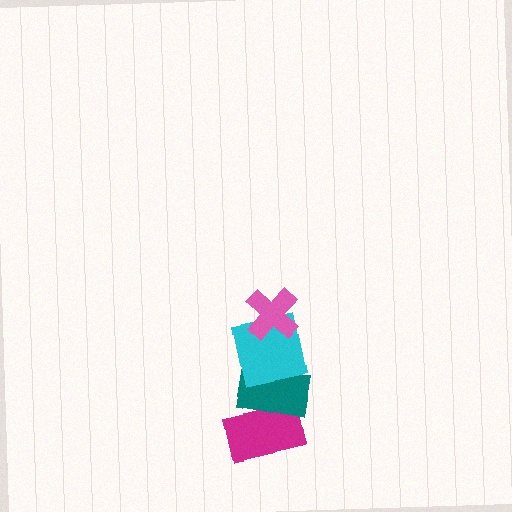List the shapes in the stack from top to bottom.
From top to bottom: the pink cross, the cyan square, the teal rectangle, the magenta rectangle.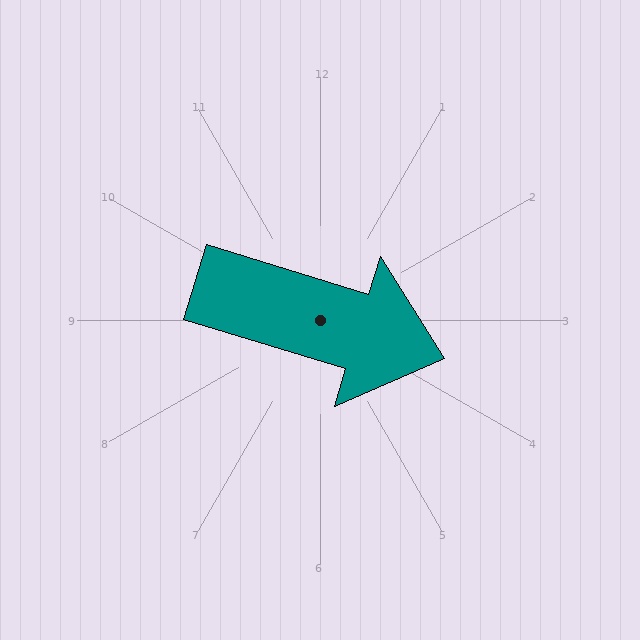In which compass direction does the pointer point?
East.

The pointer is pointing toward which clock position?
Roughly 4 o'clock.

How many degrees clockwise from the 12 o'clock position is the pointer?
Approximately 107 degrees.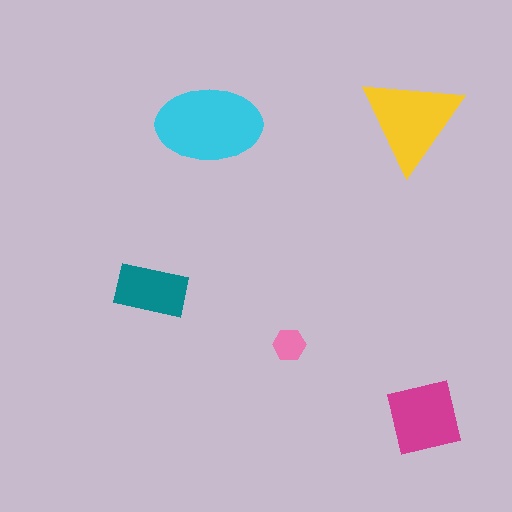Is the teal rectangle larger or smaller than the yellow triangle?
Smaller.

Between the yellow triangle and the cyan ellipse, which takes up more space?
The cyan ellipse.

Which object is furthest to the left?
The teal rectangle is leftmost.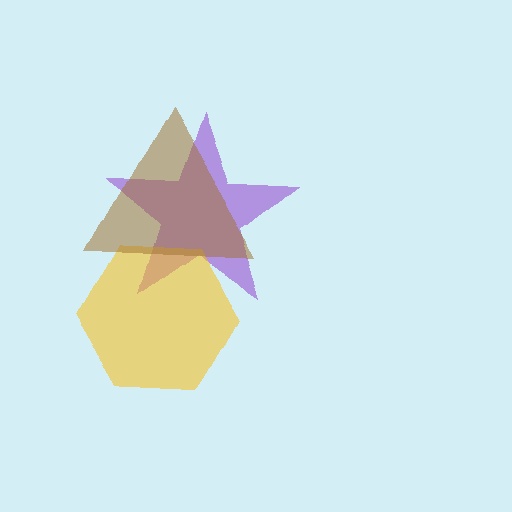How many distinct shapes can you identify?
There are 3 distinct shapes: a purple star, a yellow hexagon, a brown triangle.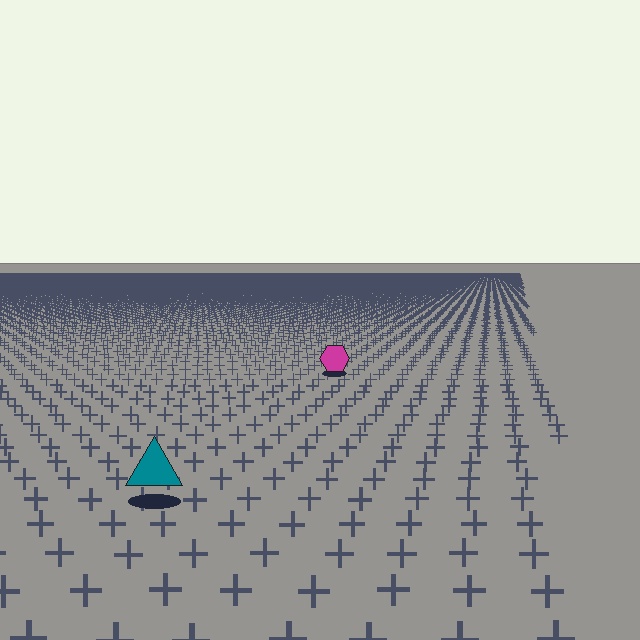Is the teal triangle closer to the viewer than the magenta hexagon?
Yes. The teal triangle is closer — you can tell from the texture gradient: the ground texture is coarser near it.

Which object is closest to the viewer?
The teal triangle is closest. The texture marks near it are larger and more spread out.